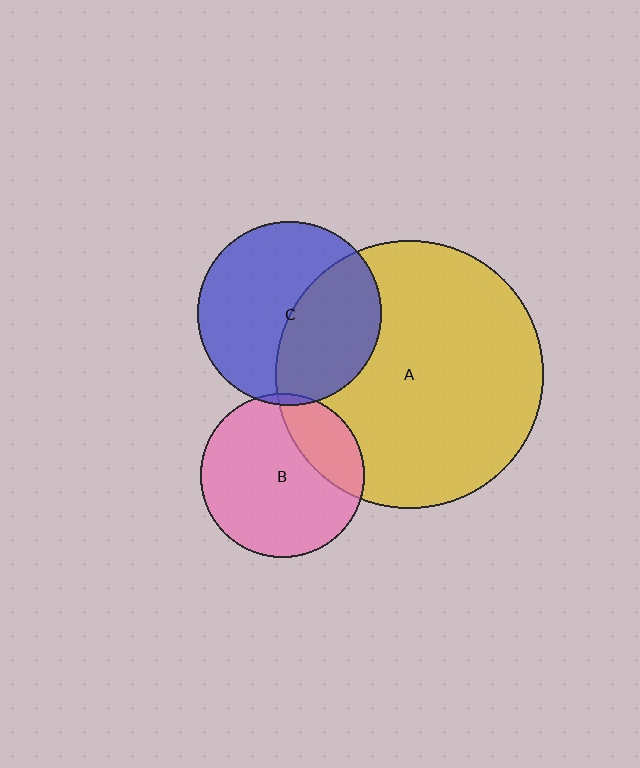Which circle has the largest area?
Circle A (yellow).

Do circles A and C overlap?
Yes.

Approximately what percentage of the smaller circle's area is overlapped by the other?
Approximately 40%.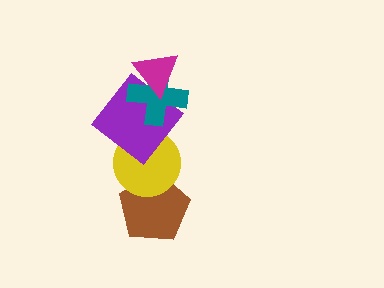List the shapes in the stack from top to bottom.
From top to bottom: the magenta triangle, the teal cross, the purple diamond, the yellow circle, the brown pentagon.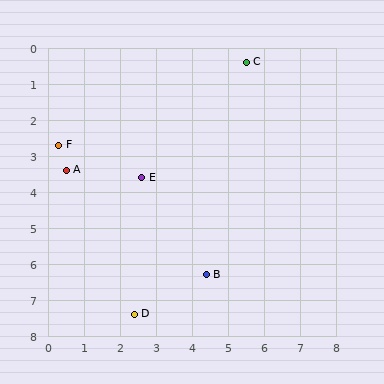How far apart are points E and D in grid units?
Points E and D are about 3.8 grid units apart.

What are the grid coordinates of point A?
Point A is at approximately (0.5, 3.4).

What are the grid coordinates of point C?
Point C is at approximately (5.5, 0.4).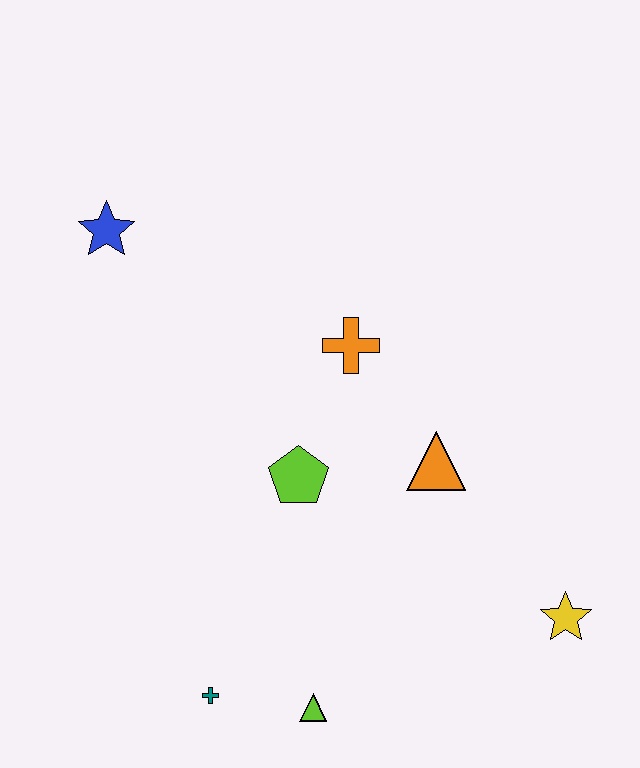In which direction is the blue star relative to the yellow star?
The blue star is to the left of the yellow star.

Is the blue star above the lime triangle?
Yes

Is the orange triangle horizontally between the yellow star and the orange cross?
Yes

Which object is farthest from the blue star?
The yellow star is farthest from the blue star.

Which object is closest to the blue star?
The orange cross is closest to the blue star.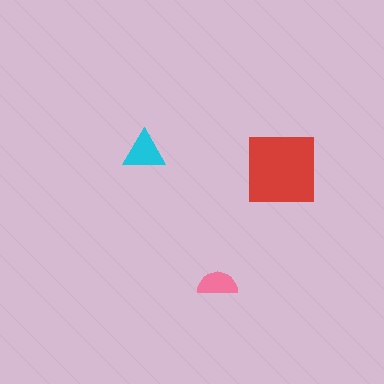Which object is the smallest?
The pink semicircle.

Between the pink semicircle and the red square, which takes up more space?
The red square.